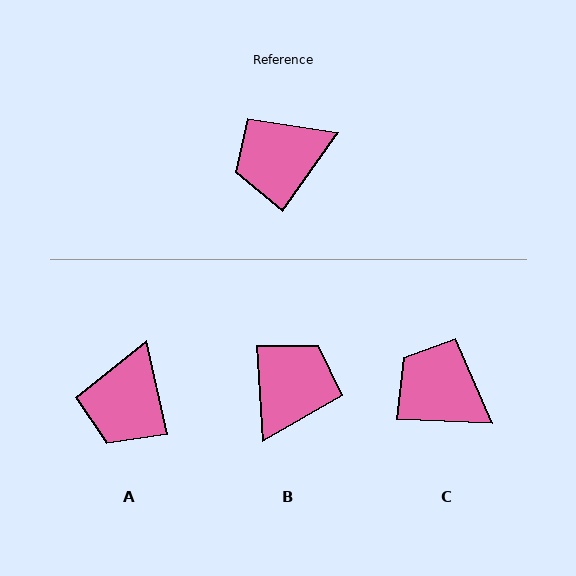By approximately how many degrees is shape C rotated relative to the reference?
Approximately 57 degrees clockwise.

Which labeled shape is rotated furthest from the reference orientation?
B, about 141 degrees away.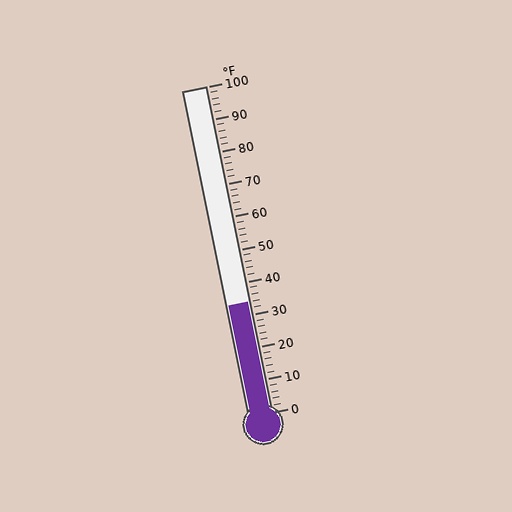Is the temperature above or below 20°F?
The temperature is above 20°F.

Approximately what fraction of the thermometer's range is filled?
The thermometer is filled to approximately 35% of its range.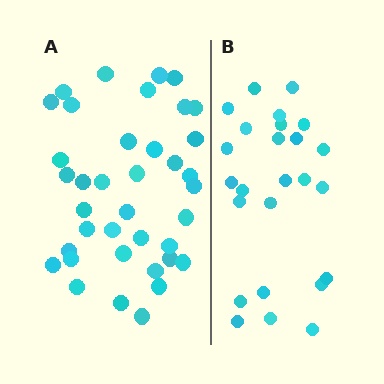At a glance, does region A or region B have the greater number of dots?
Region A (the left region) has more dots.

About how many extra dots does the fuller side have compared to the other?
Region A has approximately 15 more dots than region B.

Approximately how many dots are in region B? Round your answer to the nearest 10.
About 20 dots. (The exact count is 25, which rounds to 20.)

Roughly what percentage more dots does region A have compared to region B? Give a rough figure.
About 50% more.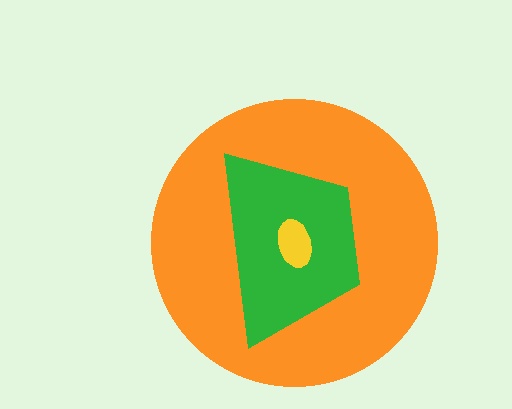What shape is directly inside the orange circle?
The green trapezoid.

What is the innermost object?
The yellow ellipse.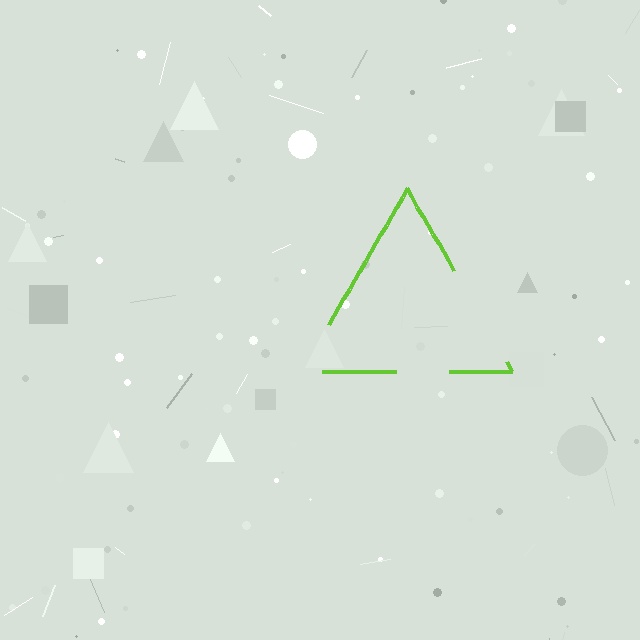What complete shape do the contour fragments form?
The contour fragments form a triangle.